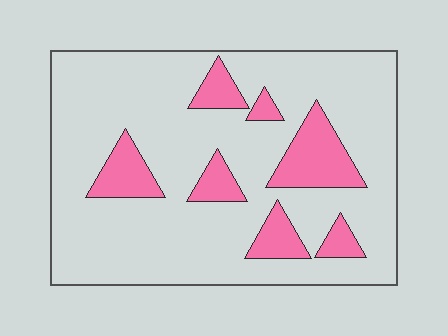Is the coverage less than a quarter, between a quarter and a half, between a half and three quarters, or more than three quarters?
Less than a quarter.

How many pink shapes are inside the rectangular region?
7.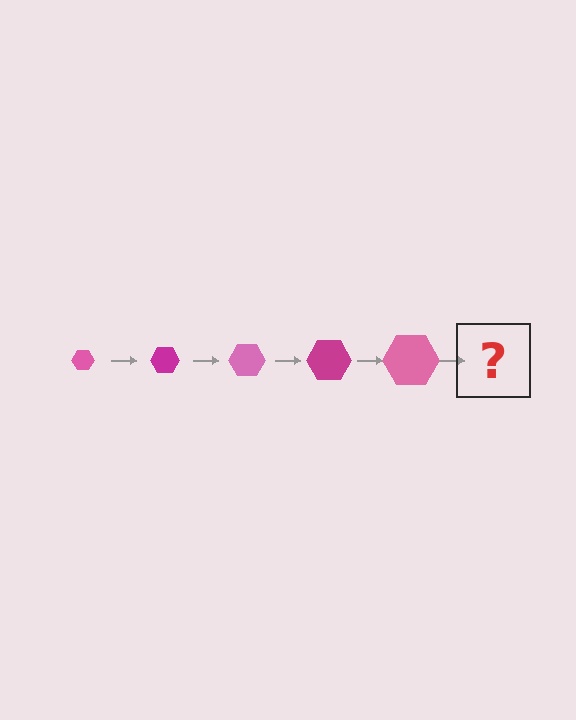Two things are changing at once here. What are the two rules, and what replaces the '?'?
The two rules are that the hexagon grows larger each step and the color cycles through pink and magenta. The '?' should be a magenta hexagon, larger than the previous one.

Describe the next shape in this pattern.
It should be a magenta hexagon, larger than the previous one.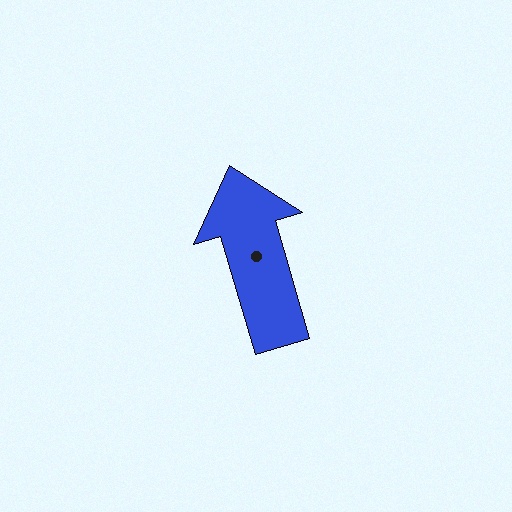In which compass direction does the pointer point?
North.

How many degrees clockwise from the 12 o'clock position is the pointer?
Approximately 344 degrees.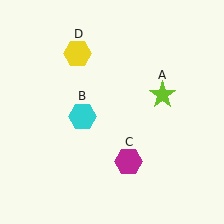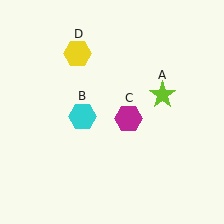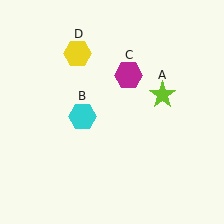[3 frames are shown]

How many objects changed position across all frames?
1 object changed position: magenta hexagon (object C).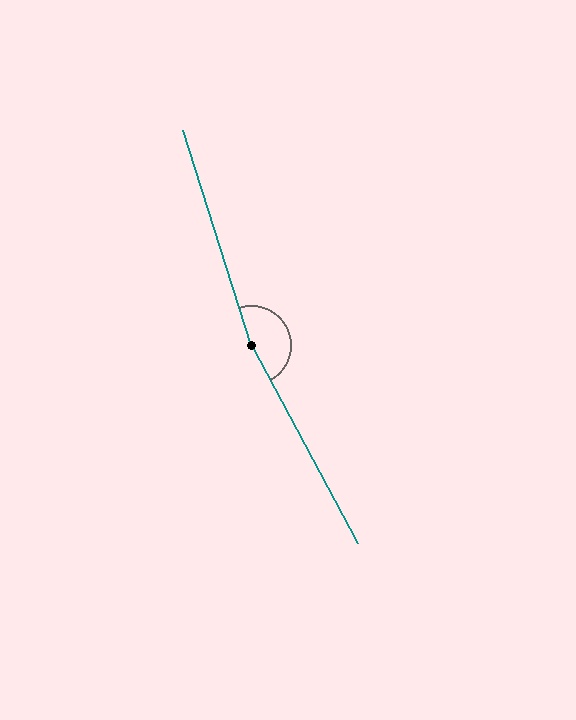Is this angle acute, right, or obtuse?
It is obtuse.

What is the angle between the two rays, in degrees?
Approximately 170 degrees.